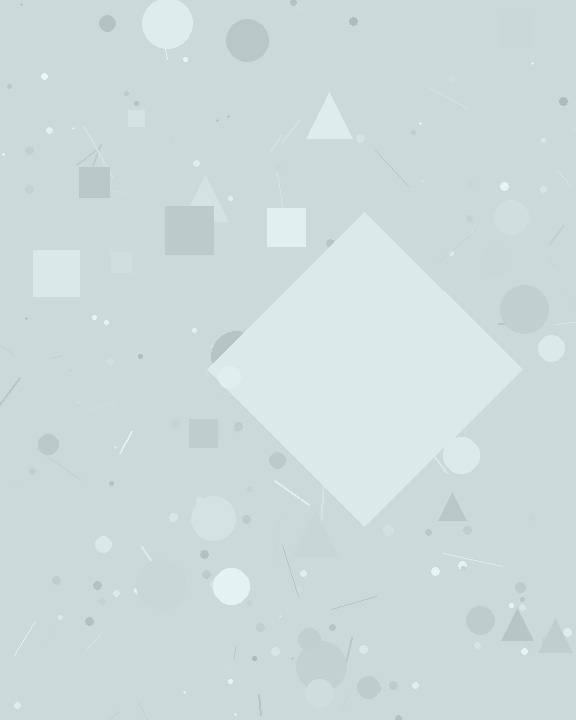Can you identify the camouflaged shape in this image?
The camouflaged shape is a diamond.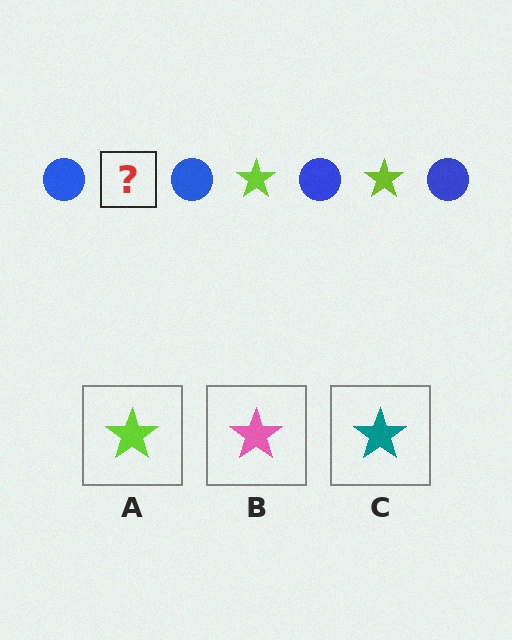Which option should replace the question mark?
Option A.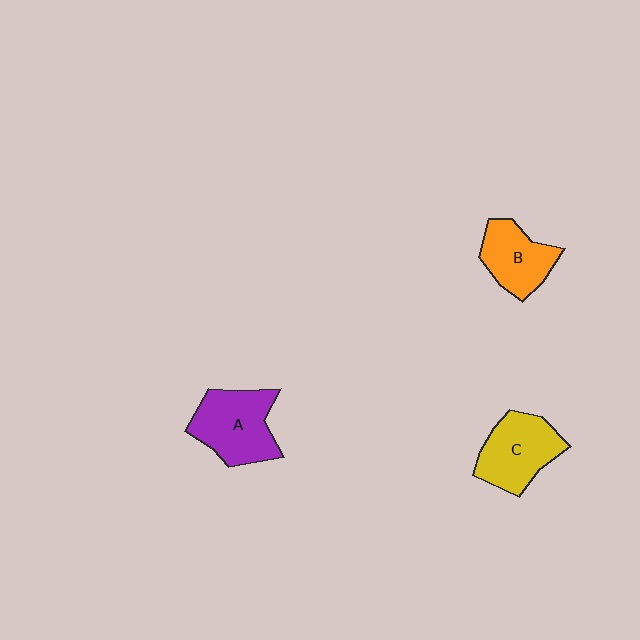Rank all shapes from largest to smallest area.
From largest to smallest: A (purple), C (yellow), B (orange).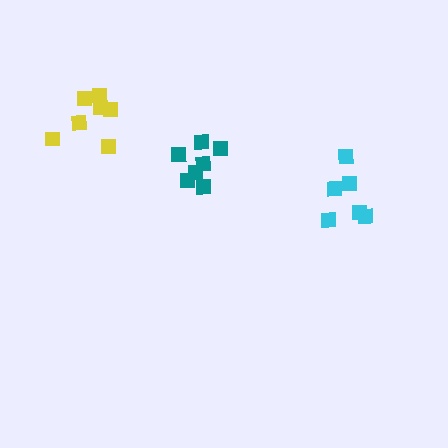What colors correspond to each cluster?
The clusters are colored: teal, yellow, cyan.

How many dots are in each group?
Group 1: 7 dots, Group 2: 7 dots, Group 3: 6 dots (20 total).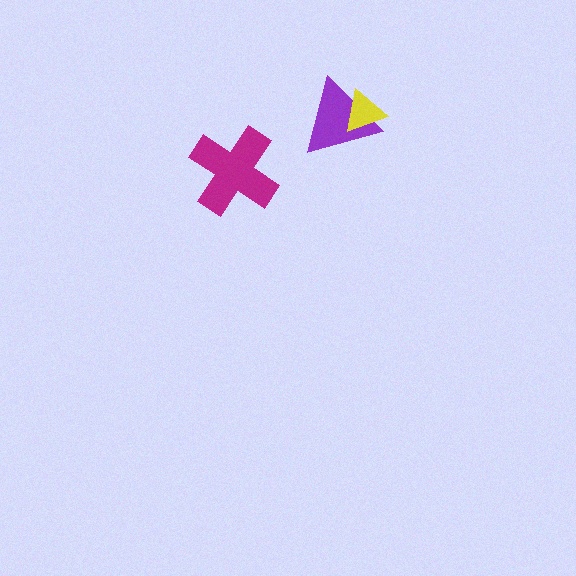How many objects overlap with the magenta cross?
0 objects overlap with the magenta cross.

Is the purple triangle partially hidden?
Yes, it is partially covered by another shape.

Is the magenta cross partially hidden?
No, no other shape covers it.